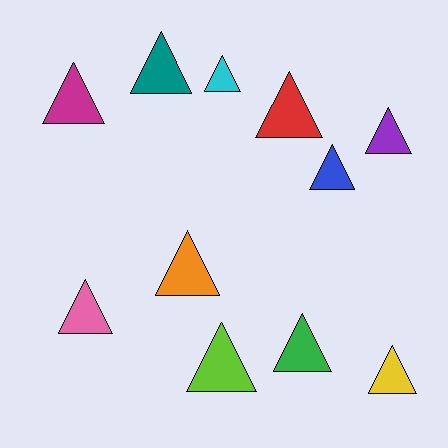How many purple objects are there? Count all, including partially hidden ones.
There is 1 purple object.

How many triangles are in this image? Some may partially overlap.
There are 11 triangles.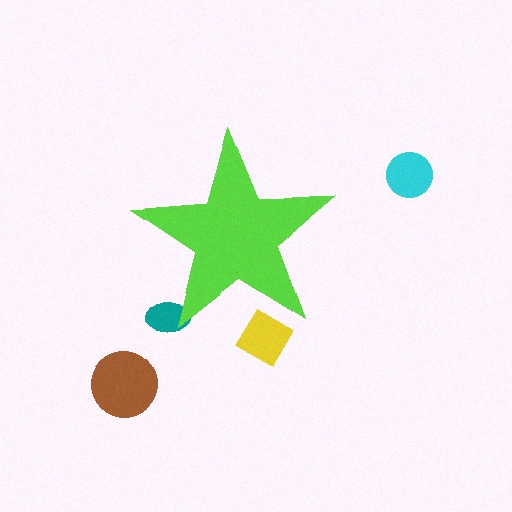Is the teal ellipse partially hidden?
Yes, the teal ellipse is partially hidden behind the lime star.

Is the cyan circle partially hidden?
No, the cyan circle is fully visible.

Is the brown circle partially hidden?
No, the brown circle is fully visible.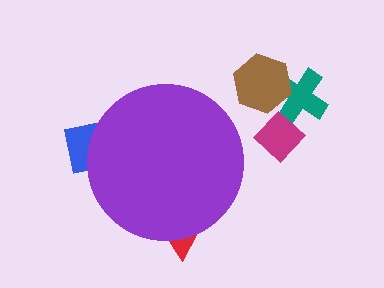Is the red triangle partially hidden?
Yes, the red triangle is partially hidden behind the purple circle.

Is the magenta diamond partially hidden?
No, the magenta diamond is fully visible.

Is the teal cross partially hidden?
No, the teal cross is fully visible.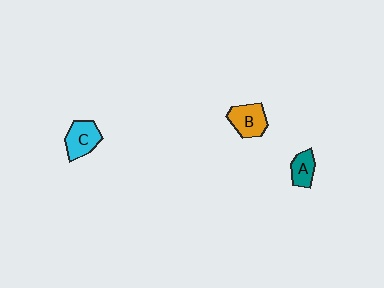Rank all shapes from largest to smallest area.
From largest to smallest: B (orange), C (cyan), A (teal).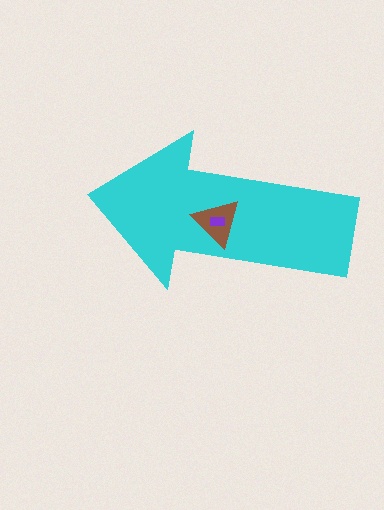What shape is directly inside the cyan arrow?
The brown triangle.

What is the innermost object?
The purple rectangle.